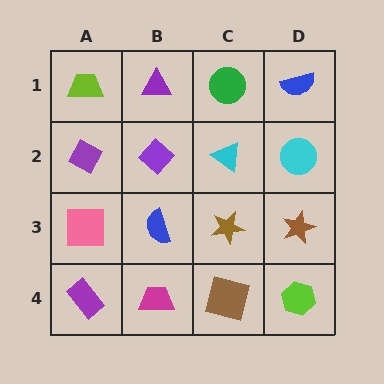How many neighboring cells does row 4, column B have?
3.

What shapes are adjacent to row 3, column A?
A purple diamond (row 2, column A), a purple rectangle (row 4, column A), a blue semicircle (row 3, column B).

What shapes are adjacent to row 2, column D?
A blue semicircle (row 1, column D), a brown star (row 3, column D), a cyan triangle (row 2, column C).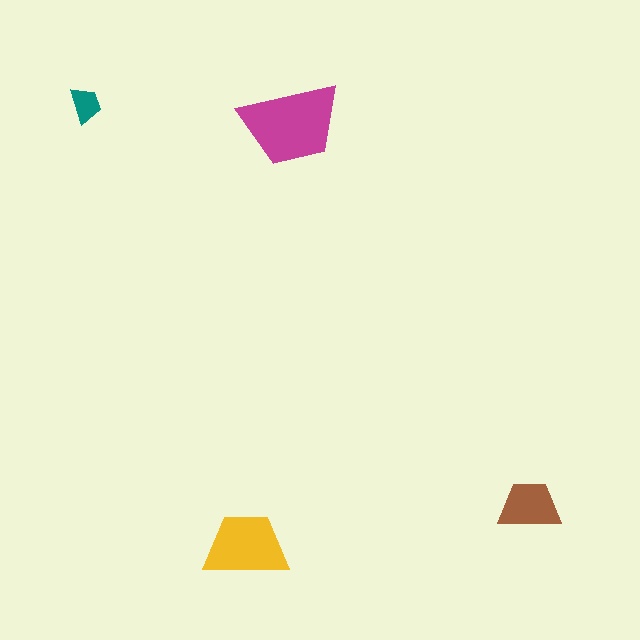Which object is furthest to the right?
The brown trapezoid is rightmost.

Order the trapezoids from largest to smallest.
the magenta one, the yellow one, the brown one, the teal one.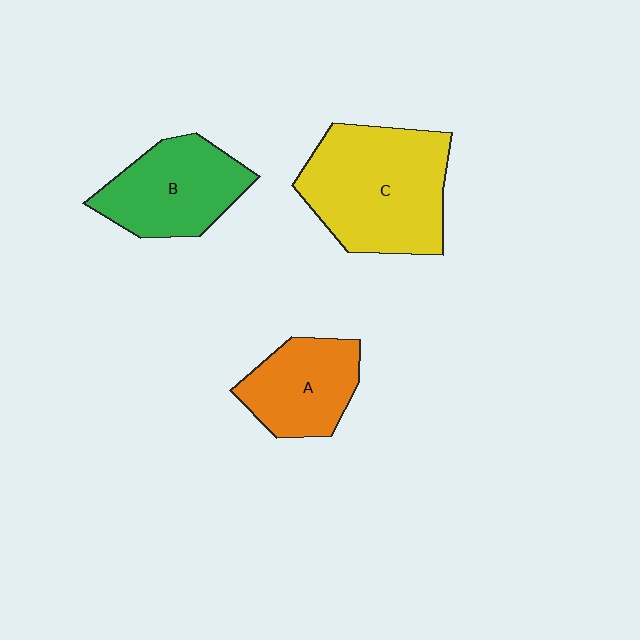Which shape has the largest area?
Shape C (yellow).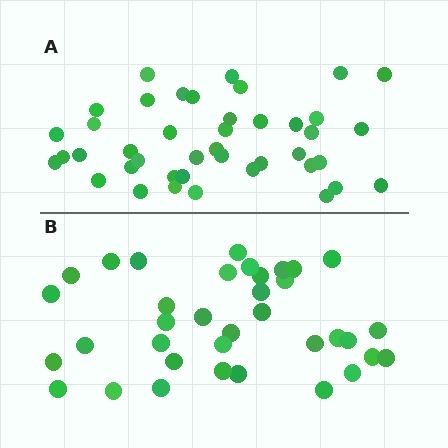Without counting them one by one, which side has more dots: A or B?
Region A (the top region) has more dots.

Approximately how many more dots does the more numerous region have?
Region A has about 6 more dots than region B.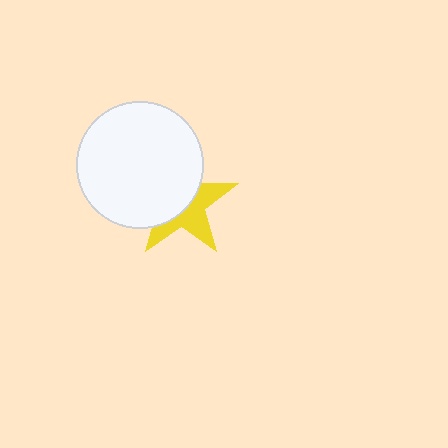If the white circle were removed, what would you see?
You would see the complete yellow star.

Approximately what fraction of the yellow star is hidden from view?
Roughly 55% of the yellow star is hidden behind the white circle.